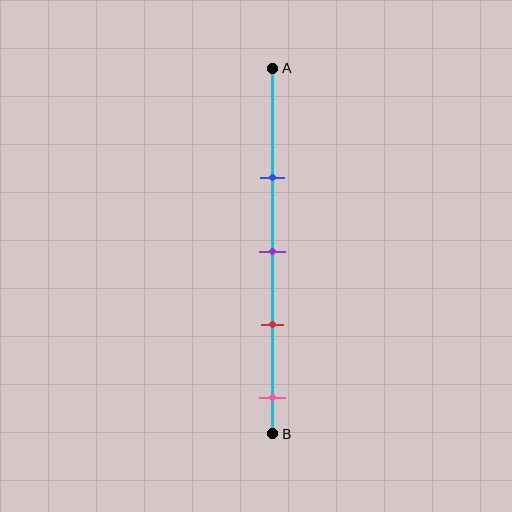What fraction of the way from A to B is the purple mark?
The purple mark is approximately 50% (0.5) of the way from A to B.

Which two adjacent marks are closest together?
The purple and red marks are the closest adjacent pair.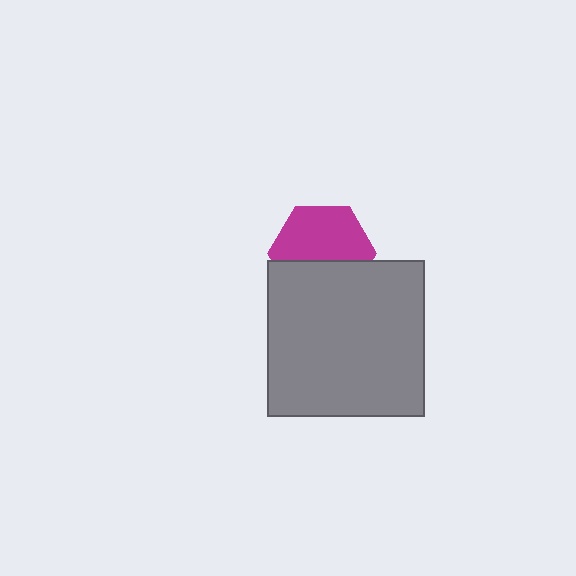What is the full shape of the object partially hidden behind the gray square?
The partially hidden object is a magenta hexagon.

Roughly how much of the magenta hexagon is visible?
About half of it is visible (roughly 59%).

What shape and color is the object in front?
The object in front is a gray square.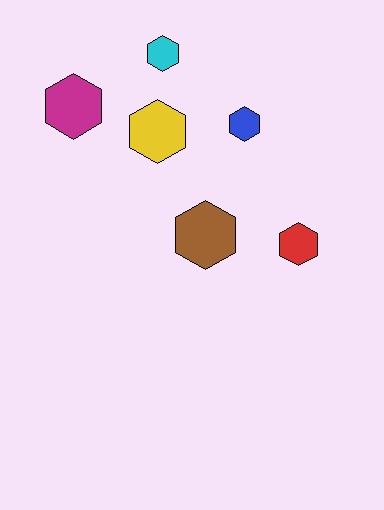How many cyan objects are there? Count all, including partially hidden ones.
There is 1 cyan object.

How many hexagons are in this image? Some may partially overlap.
There are 6 hexagons.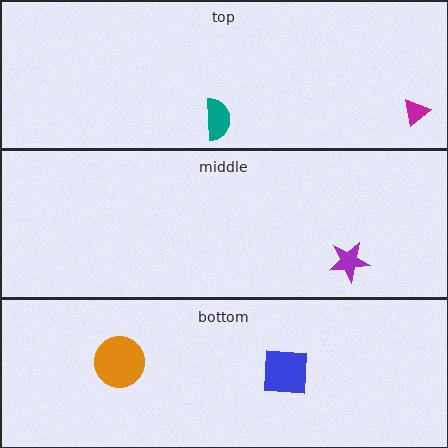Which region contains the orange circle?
The bottom region.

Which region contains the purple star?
The middle region.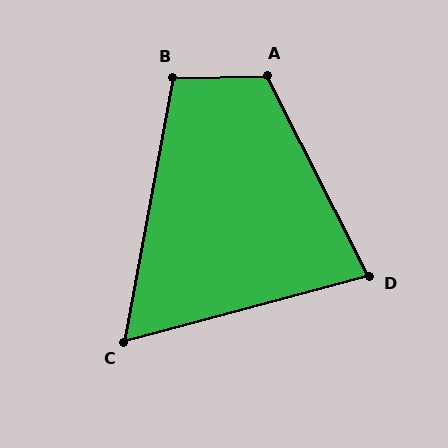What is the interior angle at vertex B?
Approximately 102 degrees (obtuse).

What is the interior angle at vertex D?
Approximately 78 degrees (acute).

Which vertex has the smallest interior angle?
C, at approximately 65 degrees.